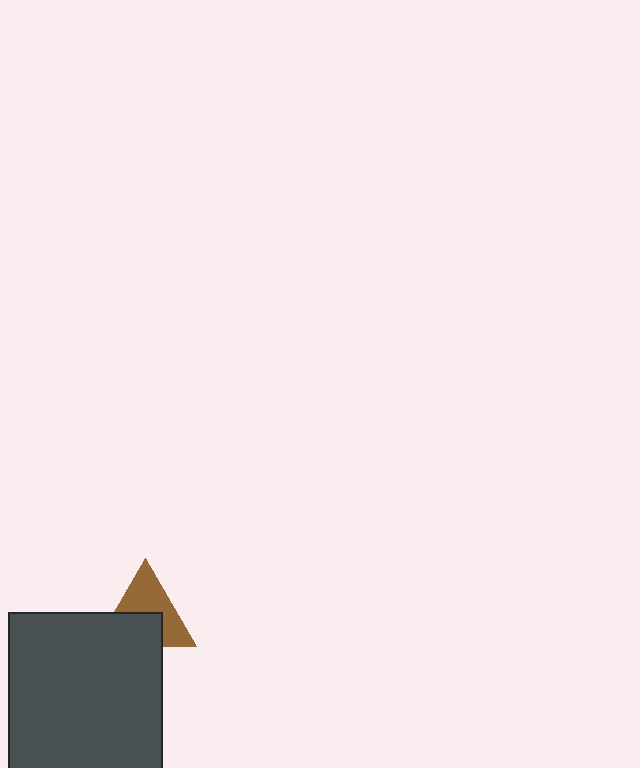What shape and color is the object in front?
The object in front is a dark gray rectangle.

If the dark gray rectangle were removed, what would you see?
You would see the complete brown triangle.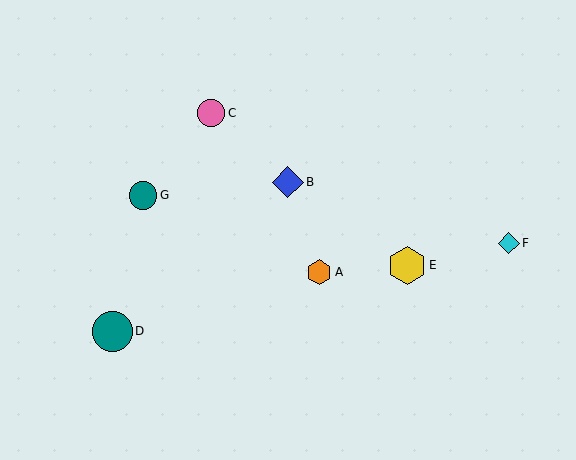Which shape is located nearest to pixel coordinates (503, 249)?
The cyan diamond (labeled F) at (509, 243) is nearest to that location.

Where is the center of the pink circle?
The center of the pink circle is at (211, 113).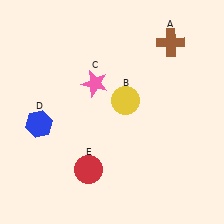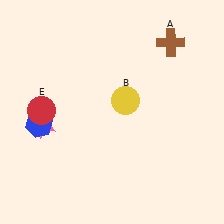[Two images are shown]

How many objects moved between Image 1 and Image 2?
2 objects moved between the two images.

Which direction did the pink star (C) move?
The pink star (C) moved left.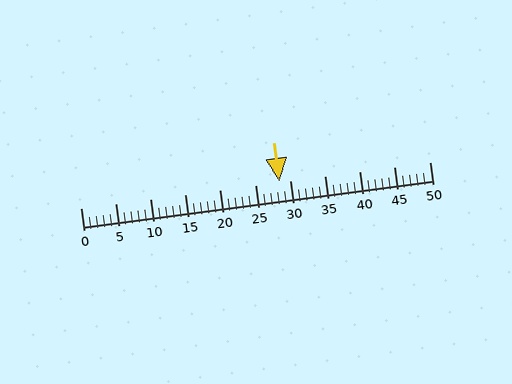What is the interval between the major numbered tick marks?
The major tick marks are spaced 5 units apart.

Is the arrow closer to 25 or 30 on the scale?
The arrow is closer to 30.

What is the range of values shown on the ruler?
The ruler shows values from 0 to 50.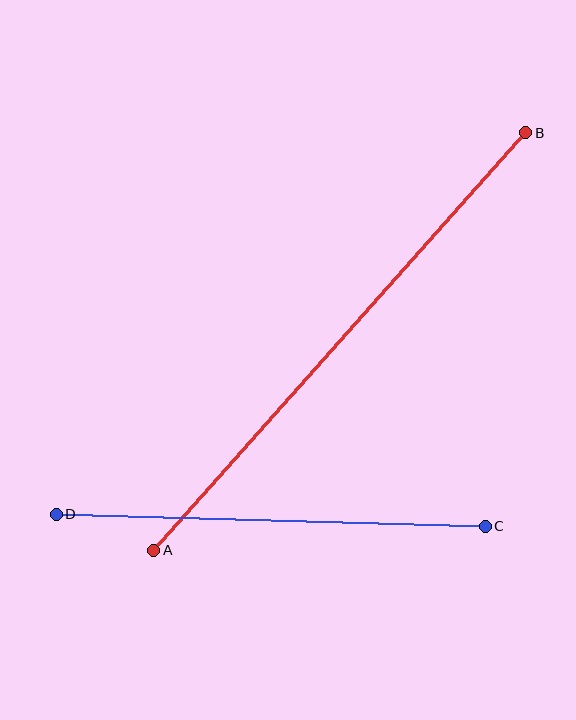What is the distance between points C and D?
The distance is approximately 429 pixels.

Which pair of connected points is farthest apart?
Points A and B are farthest apart.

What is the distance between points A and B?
The distance is approximately 559 pixels.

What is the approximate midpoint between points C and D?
The midpoint is at approximately (271, 520) pixels.